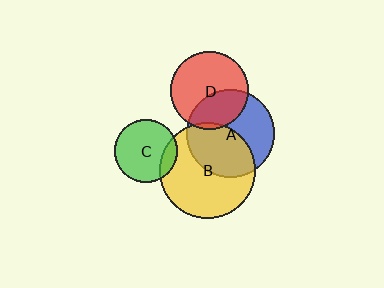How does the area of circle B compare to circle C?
Approximately 2.3 times.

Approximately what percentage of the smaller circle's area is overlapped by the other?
Approximately 15%.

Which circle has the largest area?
Circle B (yellow).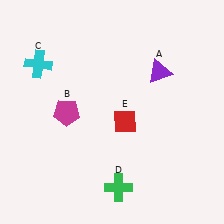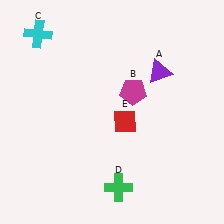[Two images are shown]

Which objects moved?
The objects that moved are: the magenta pentagon (B), the cyan cross (C).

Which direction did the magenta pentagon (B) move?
The magenta pentagon (B) moved right.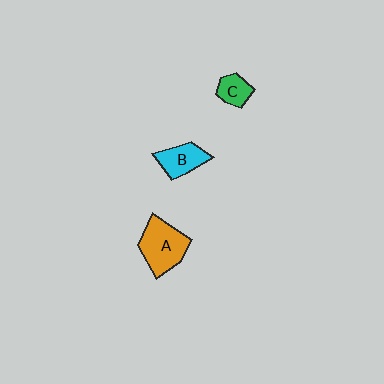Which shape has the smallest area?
Shape C (green).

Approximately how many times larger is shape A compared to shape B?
Approximately 1.6 times.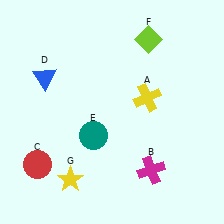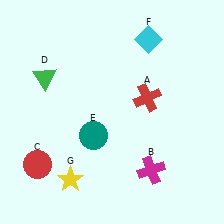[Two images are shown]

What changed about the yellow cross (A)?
In Image 1, A is yellow. In Image 2, it changed to red.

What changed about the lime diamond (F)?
In Image 1, F is lime. In Image 2, it changed to cyan.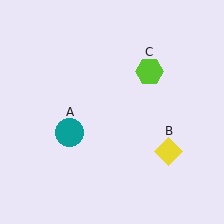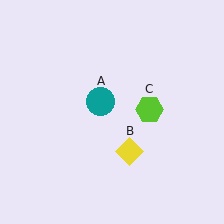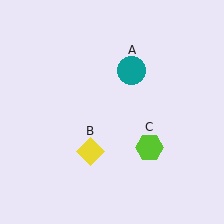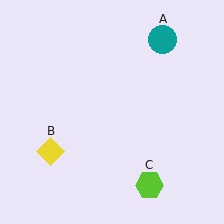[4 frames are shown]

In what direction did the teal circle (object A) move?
The teal circle (object A) moved up and to the right.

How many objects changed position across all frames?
3 objects changed position: teal circle (object A), yellow diamond (object B), lime hexagon (object C).